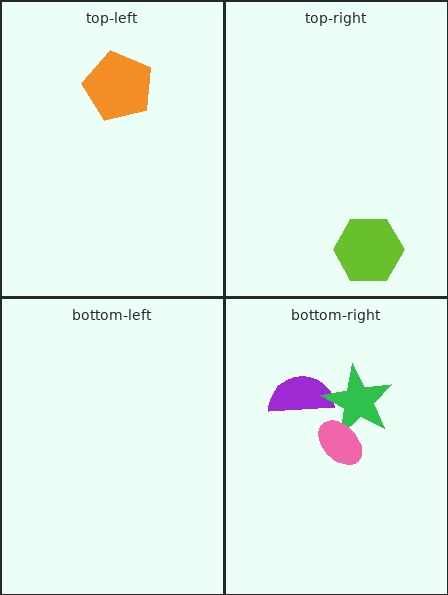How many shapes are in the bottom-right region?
3.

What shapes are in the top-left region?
The orange pentagon.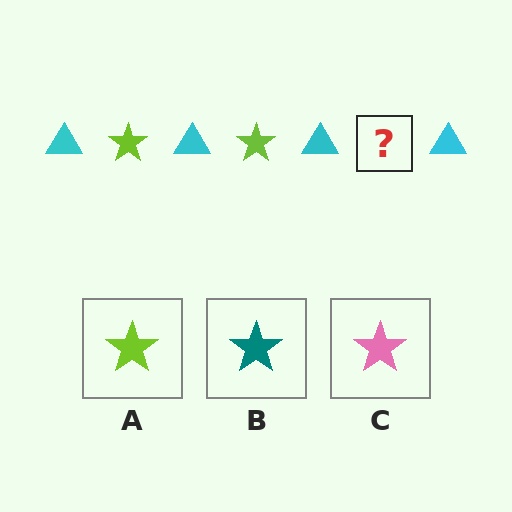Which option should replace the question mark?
Option A.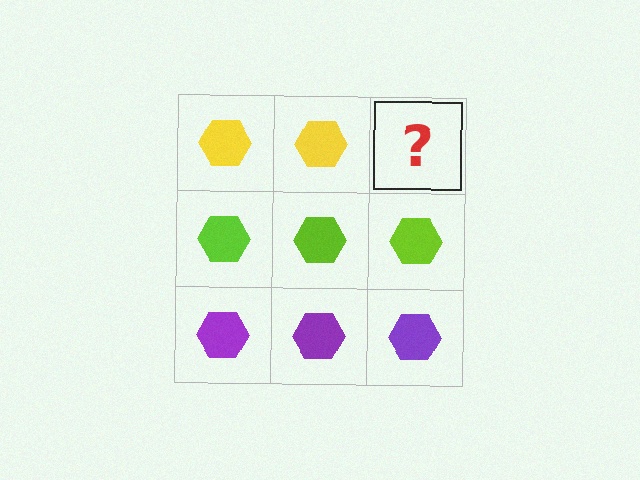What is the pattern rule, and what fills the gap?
The rule is that each row has a consistent color. The gap should be filled with a yellow hexagon.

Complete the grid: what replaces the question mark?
The question mark should be replaced with a yellow hexagon.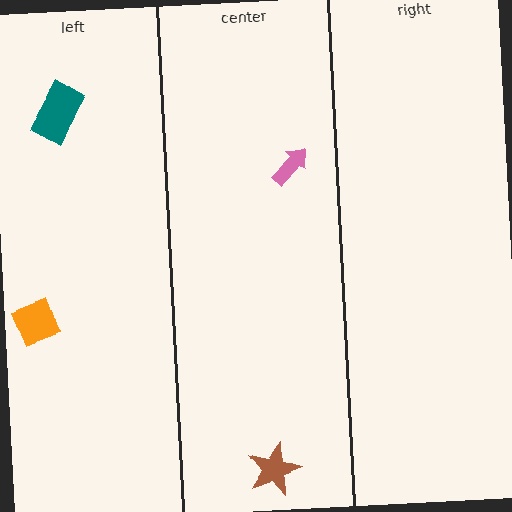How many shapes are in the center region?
2.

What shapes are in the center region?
The brown star, the pink arrow.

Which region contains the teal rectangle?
The left region.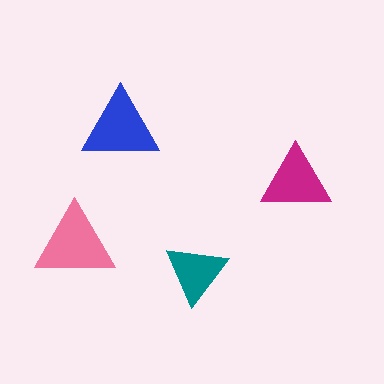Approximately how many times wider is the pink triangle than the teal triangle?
About 1.5 times wider.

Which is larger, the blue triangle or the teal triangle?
The blue one.